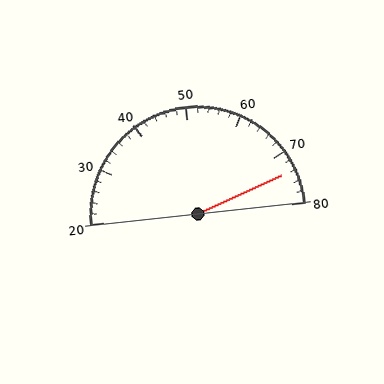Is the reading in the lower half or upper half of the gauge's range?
The reading is in the upper half of the range (20 to 80).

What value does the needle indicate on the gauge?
The needle indicates approximately 74.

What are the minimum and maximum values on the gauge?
The gauge ranges from 20 to 80.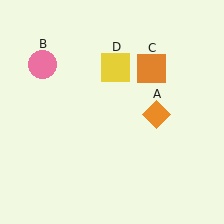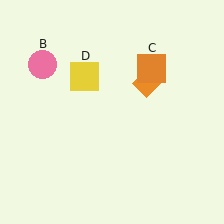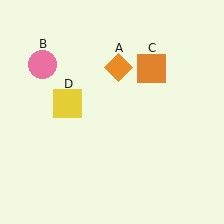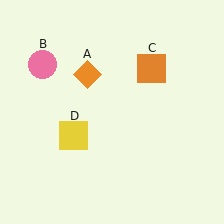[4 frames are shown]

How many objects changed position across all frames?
2 objects changed position: orange diamond (object A), yellow square (object D).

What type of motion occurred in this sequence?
The orange diamond (object A), yellow square (object D) rotated counterclockwise around the center of the scene.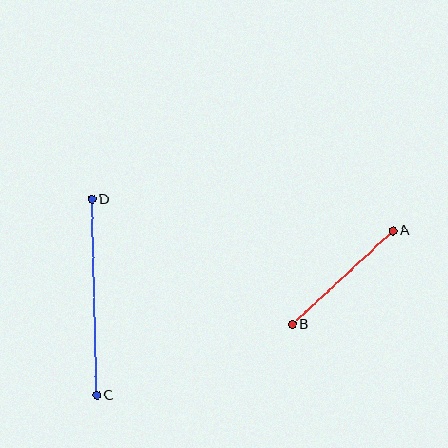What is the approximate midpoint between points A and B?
The midpoint is at approximately (343, 278) pixels.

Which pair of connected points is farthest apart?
Points C and D are farthest apart.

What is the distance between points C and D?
The distance is approximately 196 pixels.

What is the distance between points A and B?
The distance is approximately 137 pixels.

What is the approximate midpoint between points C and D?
The midpoint is at approximately (94, 297) pixels.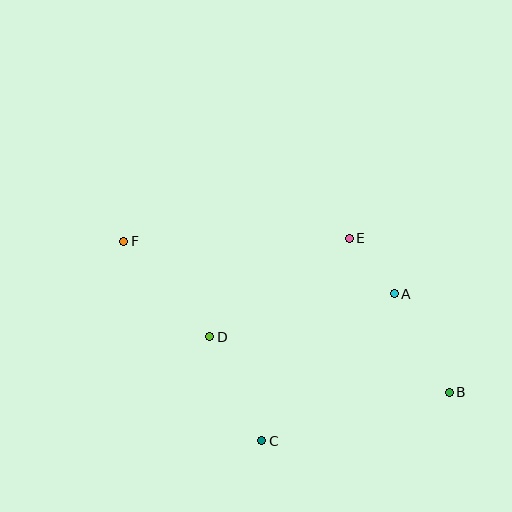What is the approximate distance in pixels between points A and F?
The distance between A and F is approximately 275 pixels.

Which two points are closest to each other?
Points A and E are closest to each other.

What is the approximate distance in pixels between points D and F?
The distance between D and F is approximately 129 pixels.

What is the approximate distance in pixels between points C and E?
The distance between C and E is approximately 220 pixels.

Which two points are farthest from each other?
Points B and F are farthest from each other.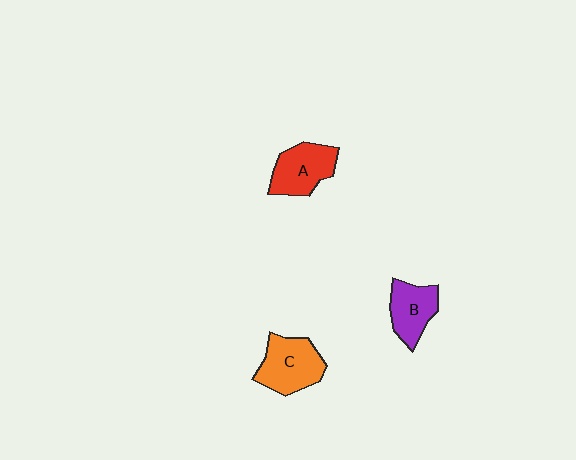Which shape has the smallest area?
Shape B (purple).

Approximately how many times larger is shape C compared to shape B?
Approximately 1.3 times.